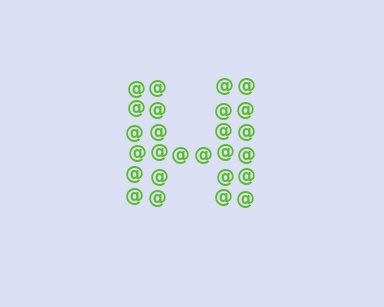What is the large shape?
The large shape is the letter H.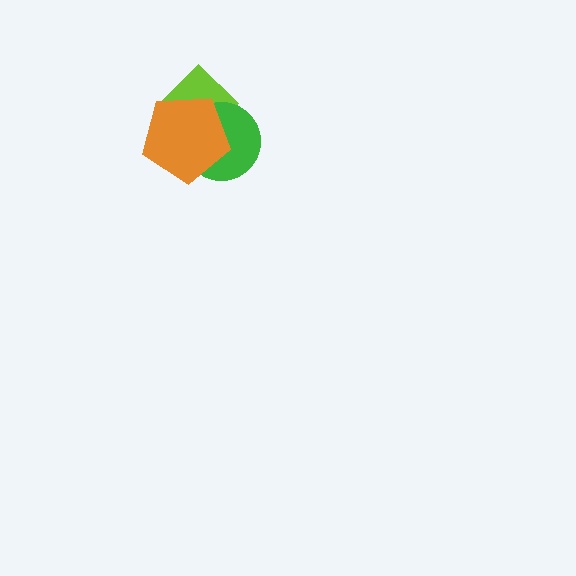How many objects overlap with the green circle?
2 objects overlap with the green circle.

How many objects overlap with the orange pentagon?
2 objects overlap with the orange pentagon.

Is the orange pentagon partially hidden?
No, no other shape covers it.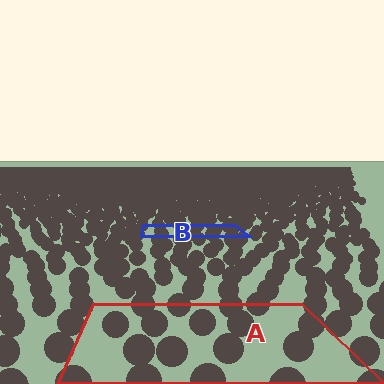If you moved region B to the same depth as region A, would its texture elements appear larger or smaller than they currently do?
They would appear larger. At a closer depth, the same texture elements are projected at a bigger on-screen size.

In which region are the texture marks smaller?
The texture marks are smaller in region B, because it is farther away.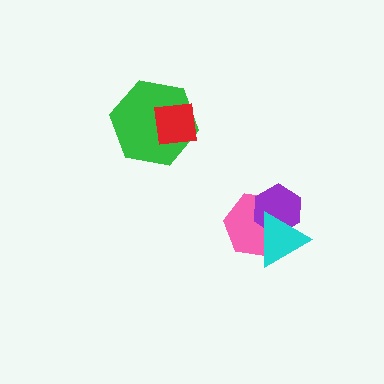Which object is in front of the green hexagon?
The red square is in front of the green hexagon.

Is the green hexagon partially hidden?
Yes, it is partially covered by another shape.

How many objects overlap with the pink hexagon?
2 objects overlap with the pink hexagon.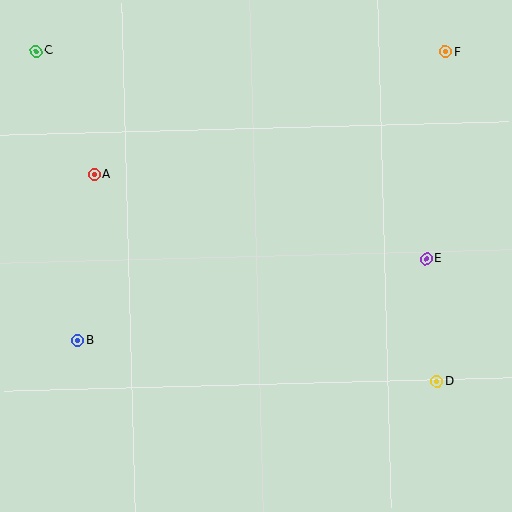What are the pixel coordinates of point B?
Point B is at (78, 341).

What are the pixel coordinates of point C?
Point C is at (36, 51).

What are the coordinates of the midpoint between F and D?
The midpoint between F and D is at (441, 217).